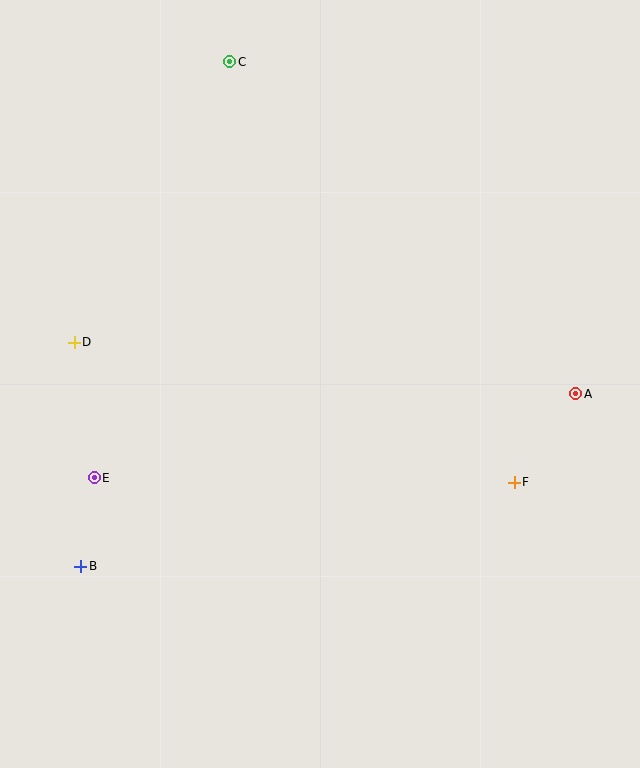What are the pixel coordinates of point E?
Point E is at (94, 478).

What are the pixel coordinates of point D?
Point D is at (74, 342).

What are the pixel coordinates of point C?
Point C is at (230, 62).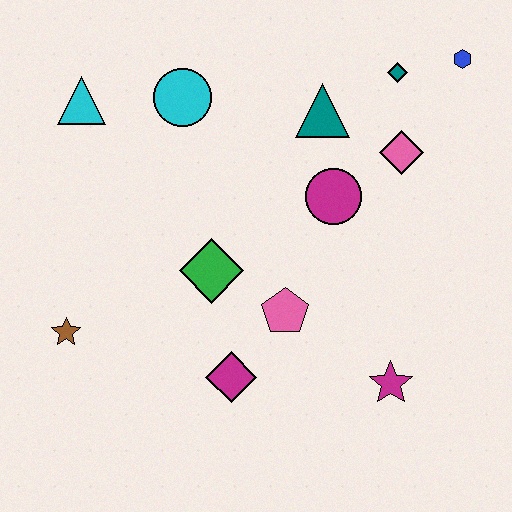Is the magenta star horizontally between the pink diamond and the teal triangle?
Yes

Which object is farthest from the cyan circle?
The magenta star is farthest from the cyan circle.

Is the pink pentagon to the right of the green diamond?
Yes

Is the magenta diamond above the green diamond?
No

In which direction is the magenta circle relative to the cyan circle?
The magenta circle is to the right of the cyan circle.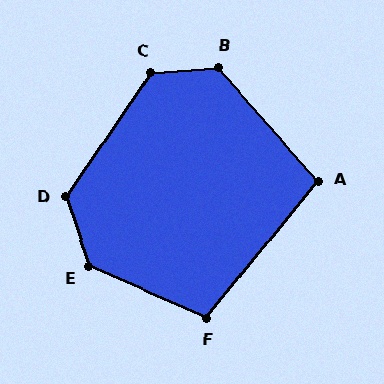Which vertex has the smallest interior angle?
A, at approximately 99 degrees.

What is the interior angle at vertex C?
Approximately 128 degrees (obtuse).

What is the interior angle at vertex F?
Approximately 106 degrees (obtuse).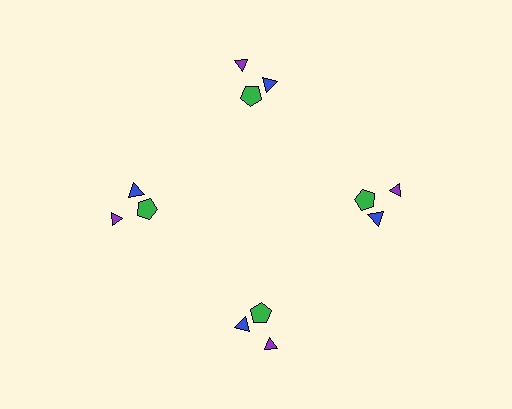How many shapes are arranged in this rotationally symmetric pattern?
There are 12 shapes, arranged in 4 groups of 3.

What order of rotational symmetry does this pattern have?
This pattern has 4-fold rotational symmetry.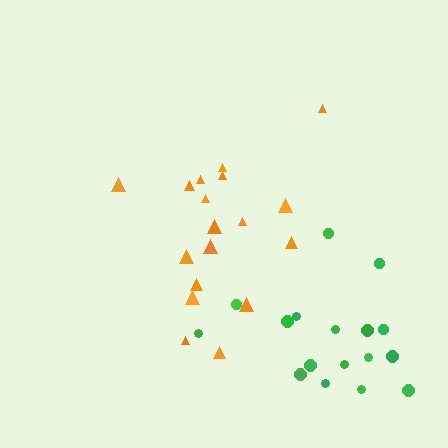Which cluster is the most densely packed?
Green.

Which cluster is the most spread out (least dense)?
Orange.